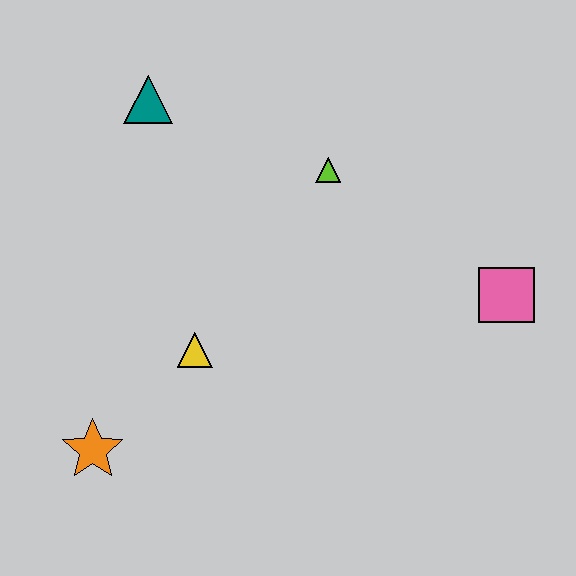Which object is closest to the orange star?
The yellow triangle is closest to the orange star.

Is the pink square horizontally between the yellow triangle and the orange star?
No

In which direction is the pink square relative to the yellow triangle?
The pink square is to the right of the yellow triangle.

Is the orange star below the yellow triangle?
Yes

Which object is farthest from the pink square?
The orange star is farthest from the pink square.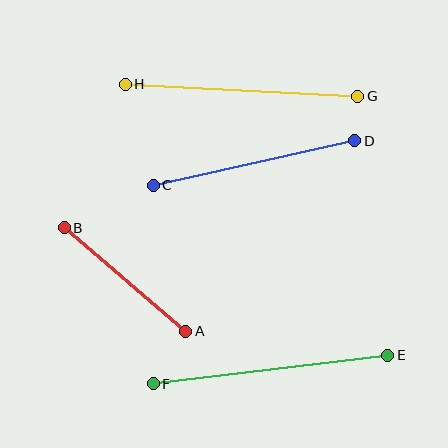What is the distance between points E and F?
The distance is approximately 237 pixels.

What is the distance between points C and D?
The distance is approximately 206 pixels.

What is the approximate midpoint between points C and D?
The midpoint is at approximately (254, 163) pixels.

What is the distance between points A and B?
The distance is approximately 160 pixels.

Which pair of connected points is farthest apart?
Points E and F are farthest apart.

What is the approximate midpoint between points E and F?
The midpoint is at approximately (270, 370) pixels.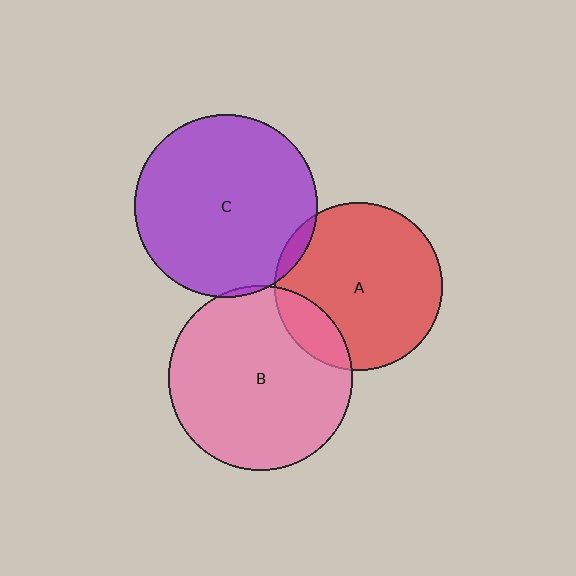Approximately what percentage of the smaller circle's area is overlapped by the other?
Approximately 5%.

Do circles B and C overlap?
Yes.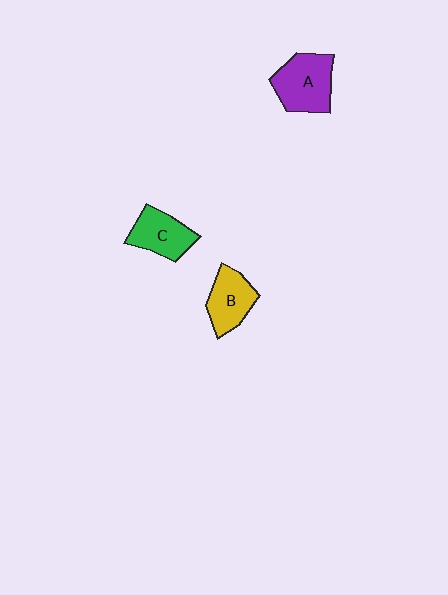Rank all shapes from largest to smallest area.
From largest to smallest: A (purple), B (yellow), C (green).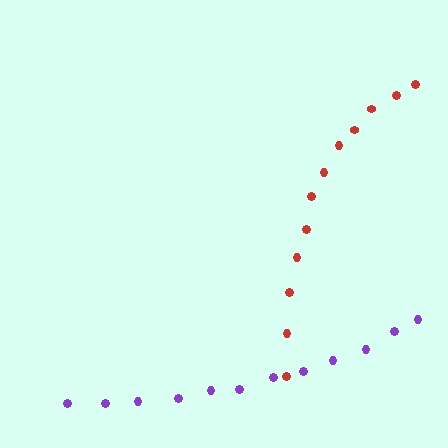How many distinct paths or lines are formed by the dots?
There are 2 distinct paths.